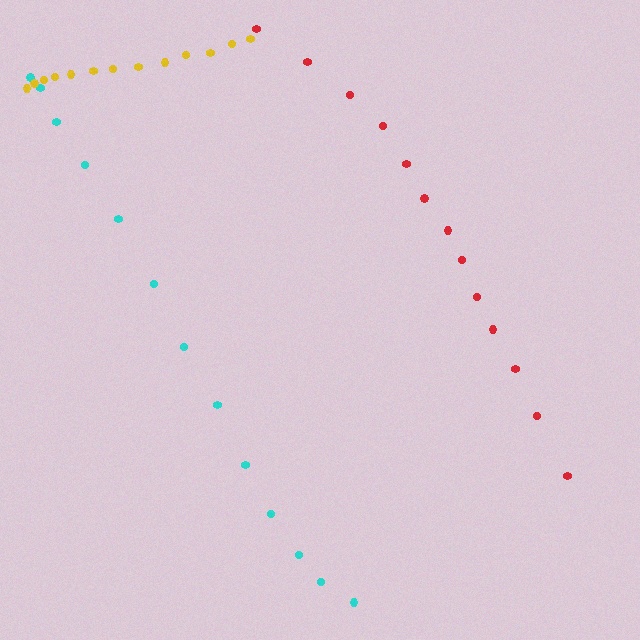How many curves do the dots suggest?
There are 3 distinct paths.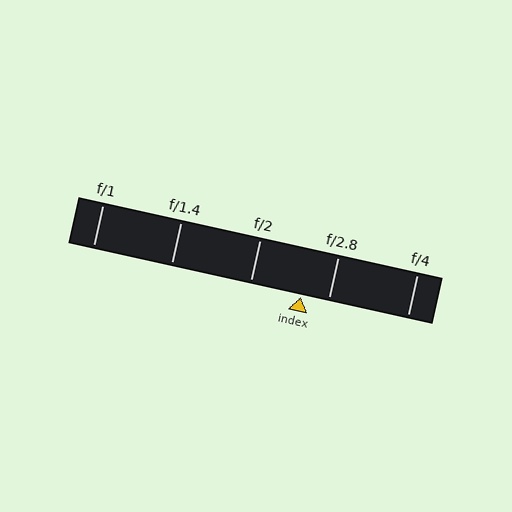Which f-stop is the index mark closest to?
The index mark is closest to f/2.8.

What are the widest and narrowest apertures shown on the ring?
The widest aperture shown is f/1 and the narrowest is f/4.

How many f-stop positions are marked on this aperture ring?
There are 5 f-stop positions marked.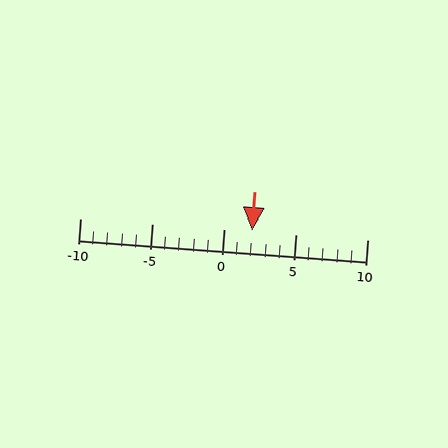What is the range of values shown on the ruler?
The ruler shows values from -10 to 10.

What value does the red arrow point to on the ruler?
The red arrow points to approximately 2.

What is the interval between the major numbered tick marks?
The major tick marks are spaced 5 units apart.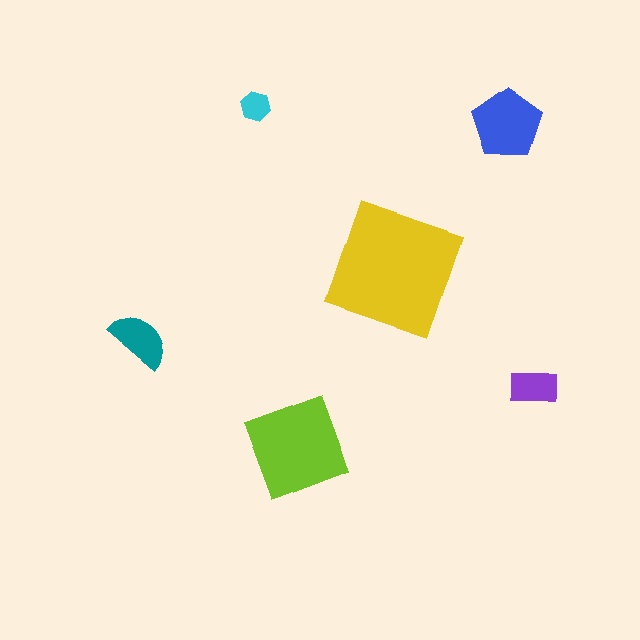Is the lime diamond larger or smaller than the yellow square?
Smaller.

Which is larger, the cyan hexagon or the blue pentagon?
The blue pentagon.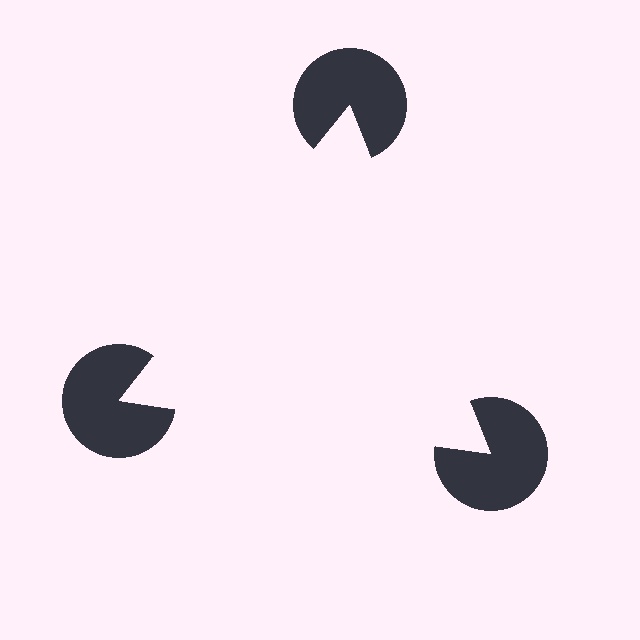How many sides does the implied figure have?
3 sides.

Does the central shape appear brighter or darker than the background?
It typically appears slightly brighter than the background, even though no actual brightness change is drawn.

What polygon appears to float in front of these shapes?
An illusory triangle — its edges are inferred from the aligned wedge cuts in the pac-man discs, not physically drawn.